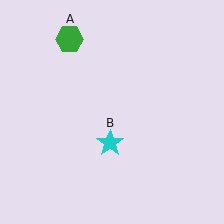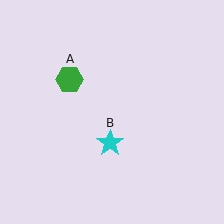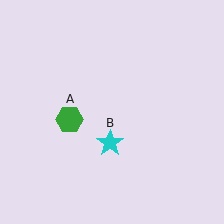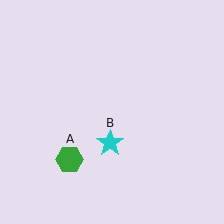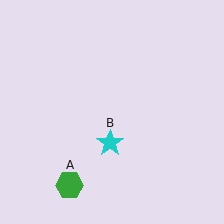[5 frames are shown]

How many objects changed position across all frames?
1 object changed position: green hexagon (object A).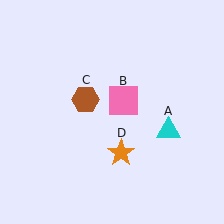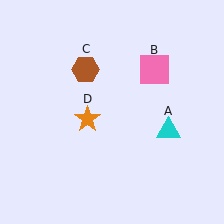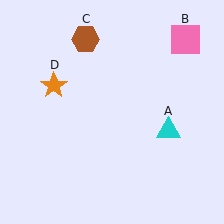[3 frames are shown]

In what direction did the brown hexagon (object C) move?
The brown hexagon (object C) moved up.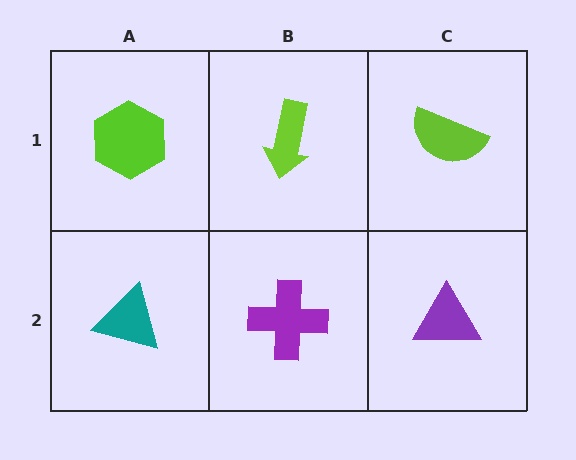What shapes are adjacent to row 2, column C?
A lime semicircle (row 1, column C), a purple cross (row 2, column B).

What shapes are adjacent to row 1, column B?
A purple cross (row 2, column B), a lime hexagon (row 1, column A), a lime semicircle (row 1, column C).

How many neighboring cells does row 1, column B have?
3.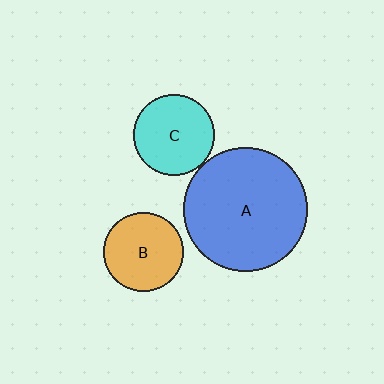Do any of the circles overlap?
No, none of the circles overlap.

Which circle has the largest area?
Circle A (blue).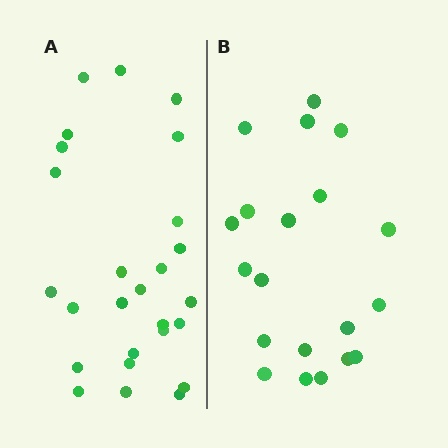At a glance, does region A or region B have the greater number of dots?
Region A (the left region) has more dots.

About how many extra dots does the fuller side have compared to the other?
Region A has about 6 more dots than region B.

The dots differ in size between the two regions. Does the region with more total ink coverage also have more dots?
No. Region B has more total ink coverage because its dots are larger, but region A actually contains more individual dots. Total area can be misleading — the number of items is what matters here.